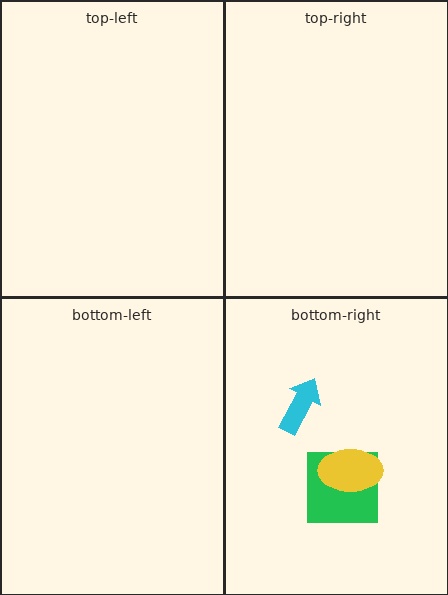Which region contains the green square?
The bottom-right region.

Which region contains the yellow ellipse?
The bottom-right region.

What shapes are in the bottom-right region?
The green square, the yellow ellipse, the cyan arrow.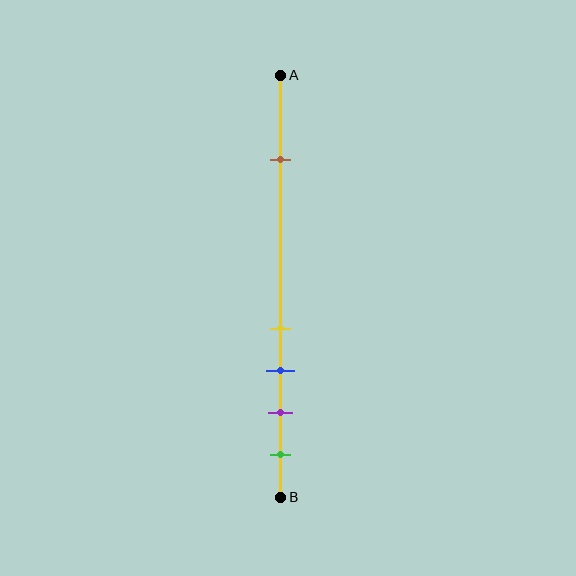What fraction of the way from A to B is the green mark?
The green mark is approximately 90% (0.9) of the way from A to B.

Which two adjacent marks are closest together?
The yellow and blue marks are the closest adjacent pair.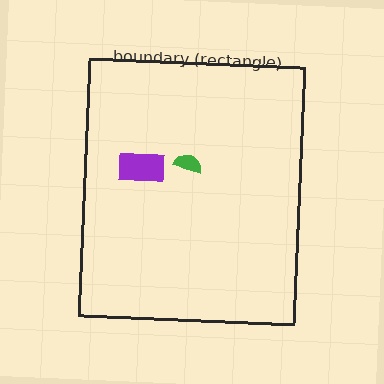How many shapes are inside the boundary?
2 inside, 0 outside.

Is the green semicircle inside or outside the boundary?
Inside.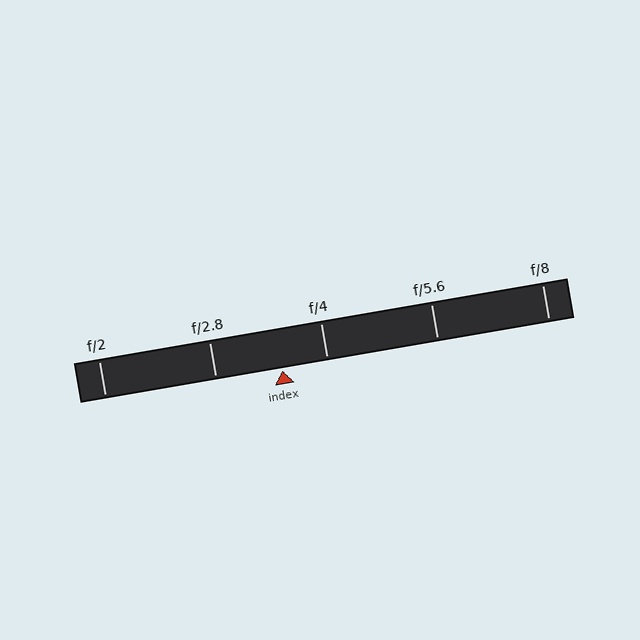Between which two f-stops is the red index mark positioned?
The index mark is between f/2.8 and f/4.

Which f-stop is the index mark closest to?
The index mark is closest to f/4.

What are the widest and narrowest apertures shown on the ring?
The widest aperture shown is f/2 and the narrowest is f/8.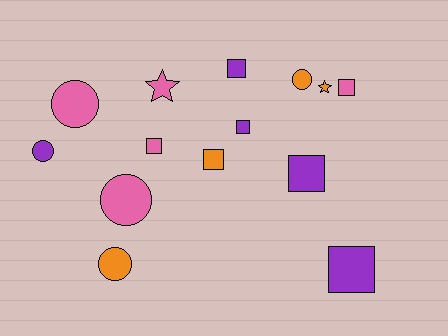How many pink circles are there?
There are 2 pink circles.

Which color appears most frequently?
Pink, with 5 objects.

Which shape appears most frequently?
Square, with 7 objects.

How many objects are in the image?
There are 14 objects.